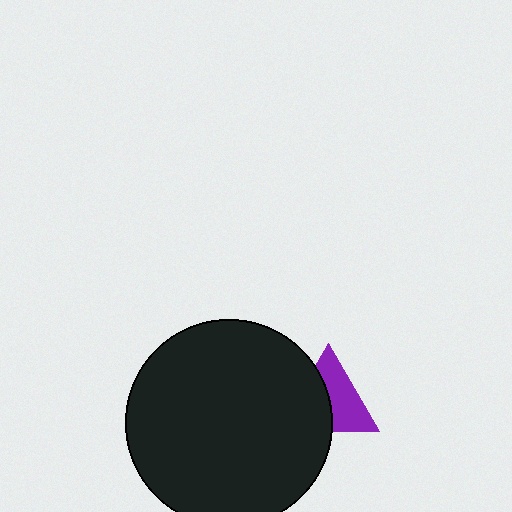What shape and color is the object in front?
The object in front is a black circle.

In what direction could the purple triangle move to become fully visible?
The purple triangle could move right. That would shift it out from behind the black circle entirely.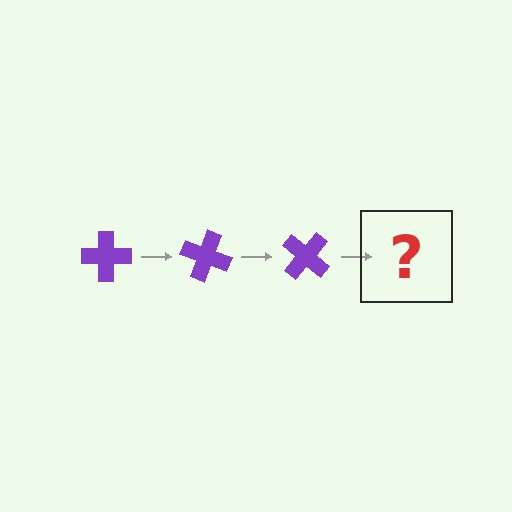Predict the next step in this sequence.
The next step is a purple cross rotated 60 degrees.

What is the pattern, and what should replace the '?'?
The pattern is that the cross rotates 20 degrees each step. The '?' should be a purple cross rotated 60 degrees.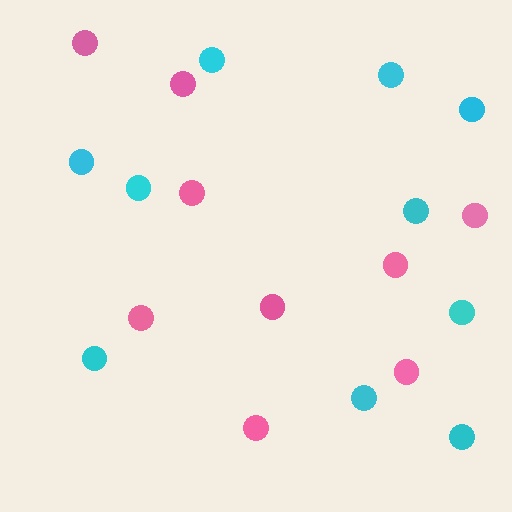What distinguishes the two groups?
There are 2 groups: one group of pink circles (9) and one group of cyan circles (10).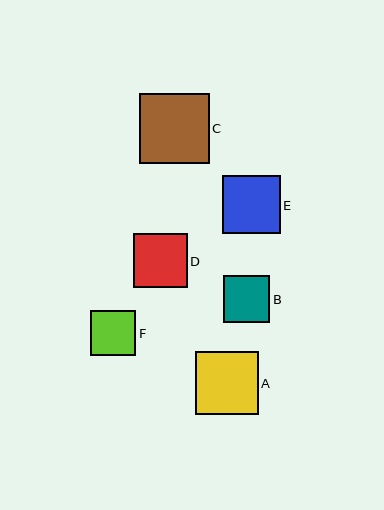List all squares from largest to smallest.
From largest to smallest: C, A, E, D, B, F.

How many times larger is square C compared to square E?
Square C is approximately 1.2 times the size of square E.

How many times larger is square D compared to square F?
Square D is approximately 1.2 times the size of square F.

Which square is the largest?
Square C is the largest with a size of approximately 70 pixels.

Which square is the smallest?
Square F is the smallest with a size of approximately 45 pixels.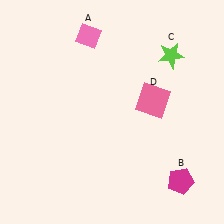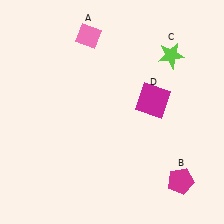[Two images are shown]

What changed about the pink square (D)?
In Image 1, D is pink. In Image 2, it changed to magenta.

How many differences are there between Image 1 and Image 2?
There is 1 difference between the two images.